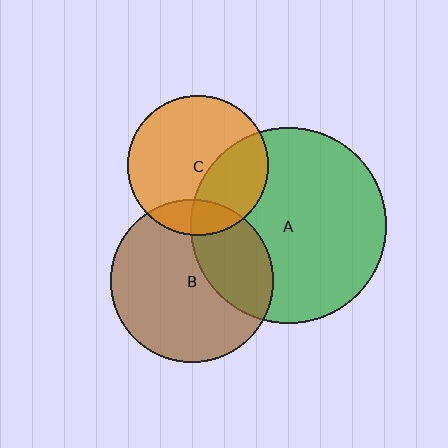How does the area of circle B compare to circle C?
Approximately 1.4 times.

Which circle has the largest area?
Circle A (green).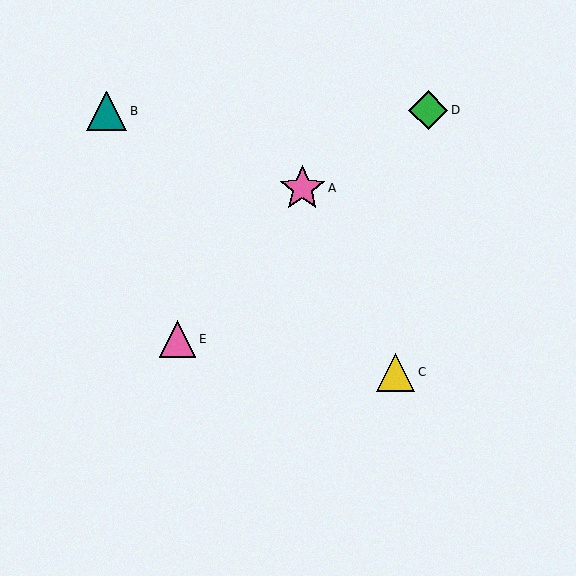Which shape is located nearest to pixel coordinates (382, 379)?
The yellow triangle (labeled C) at (396, 372) is nearest to that location.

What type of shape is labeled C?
Shape C is a yellow triangle.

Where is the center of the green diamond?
The center of the green diamond is at (428, 110).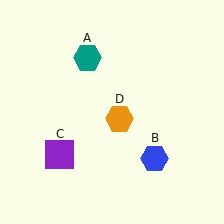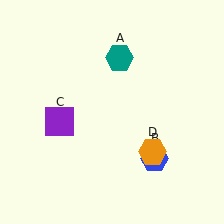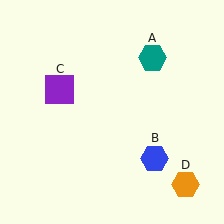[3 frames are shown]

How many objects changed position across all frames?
3 objects changed position: teal hexagon (object A), purple square (object C), orange hexagon (object D).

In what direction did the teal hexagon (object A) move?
The teal hexagon (object A) moved right.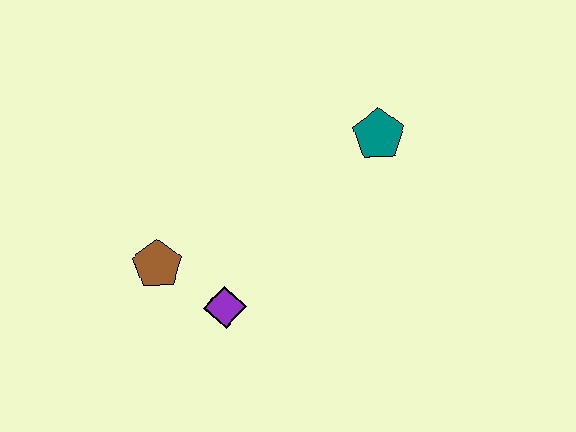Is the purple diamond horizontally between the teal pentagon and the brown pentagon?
Yes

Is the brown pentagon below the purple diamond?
No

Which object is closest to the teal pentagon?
The purple diamond is closest to the teal pentagon.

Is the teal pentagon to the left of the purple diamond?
No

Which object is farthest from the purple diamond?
The teal pentagon is farthest from the purple diamond.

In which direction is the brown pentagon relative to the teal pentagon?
The brown pentagon is to the left of the teal pentagon.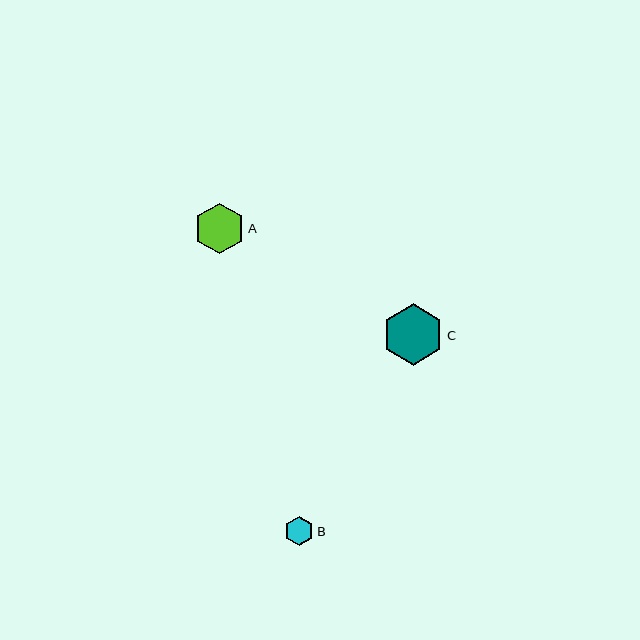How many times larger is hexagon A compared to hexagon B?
Hexagon A is approximately 1.7 times the size of hexagon B.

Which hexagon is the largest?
Hexagon C is the largest with a size of approximately 61 pixels.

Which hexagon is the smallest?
Hexagon B is the smallest with a size of approximately 29 pixels.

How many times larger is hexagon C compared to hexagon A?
Hexagon C is approximately 1.2 times the size of hexagon A.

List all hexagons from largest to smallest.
From largest to smallest: C, A, B.